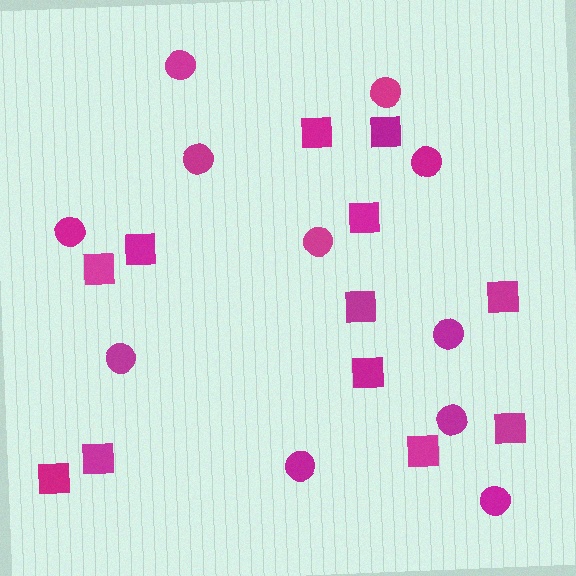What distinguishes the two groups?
There are 2 groups: one group of circles (11) and one group of squares (12).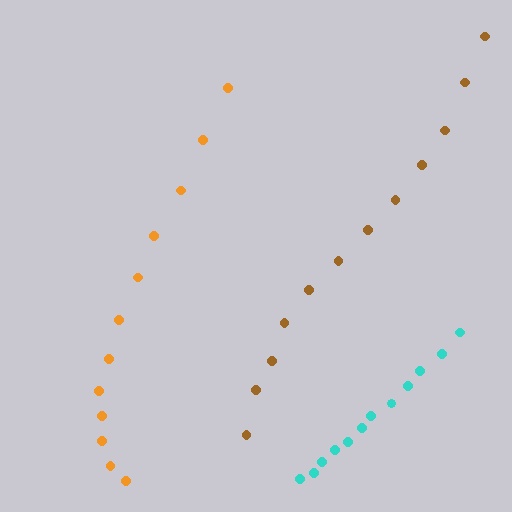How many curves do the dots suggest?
There are 3 distinct paths.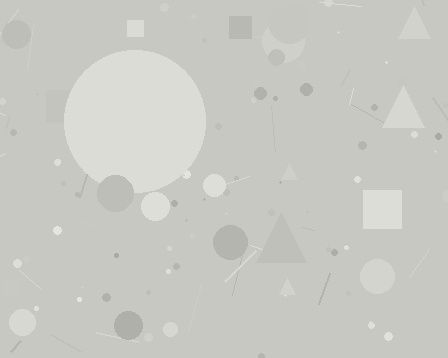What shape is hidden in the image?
A circle is hidden in the image.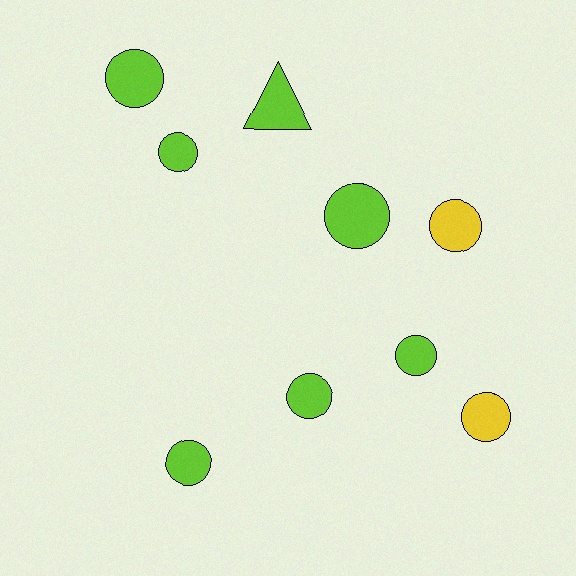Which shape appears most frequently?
Circle, with 8 objects.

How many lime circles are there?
There are 6 lime circles.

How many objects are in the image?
There are 9 objects.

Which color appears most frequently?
Lime, with 7 objects.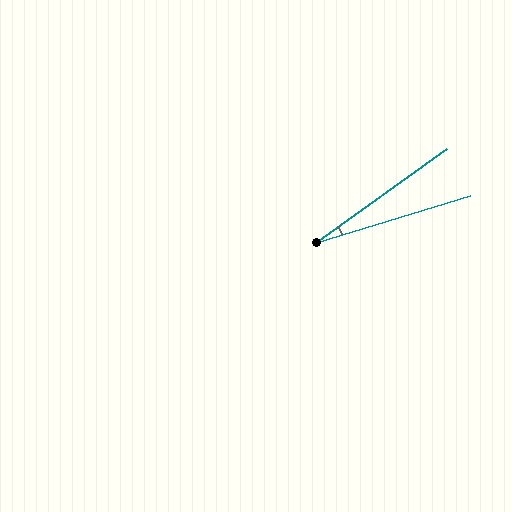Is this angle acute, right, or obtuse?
It is acute.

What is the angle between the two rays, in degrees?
Approximately 19 degrees.